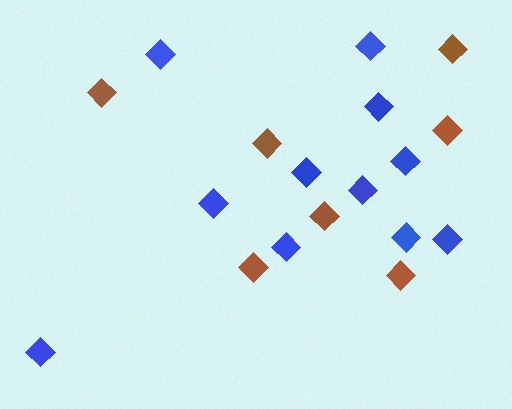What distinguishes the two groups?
There are 2 groups: one group of blue diamonds (11) and one group of brown diamonds (7).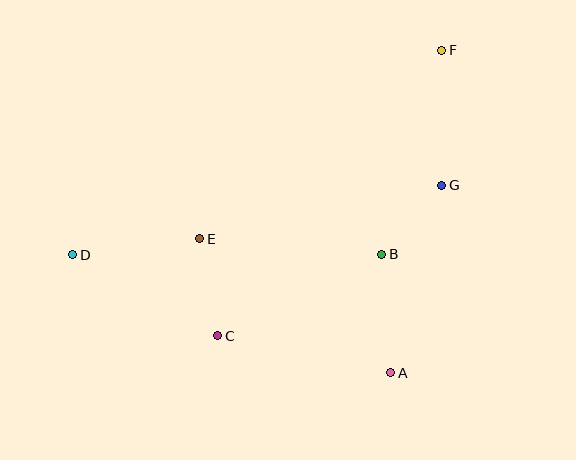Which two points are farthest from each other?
Points D and F are farthest from each other.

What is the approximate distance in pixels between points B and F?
The distance between B and F is approximately 213 pixels.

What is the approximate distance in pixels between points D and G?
The distance between D and G is approximately 375 pixels.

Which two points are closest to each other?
Points B and G are closest to each other.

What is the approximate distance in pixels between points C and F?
The distance between C and F is approximately 363 pixels.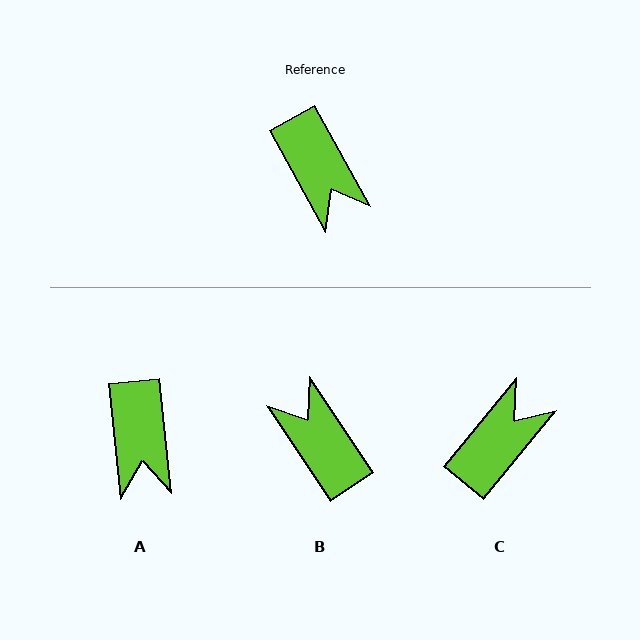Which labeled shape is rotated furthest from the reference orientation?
B, about 175 degrees away.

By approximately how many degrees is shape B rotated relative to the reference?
Approximately 175 degrees clockwise.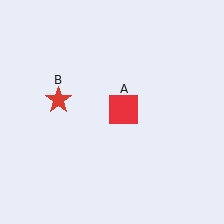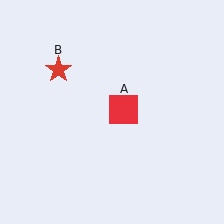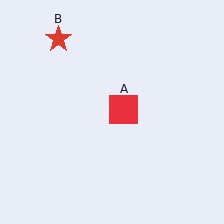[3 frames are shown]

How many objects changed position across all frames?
1 object changed position: red star (object B).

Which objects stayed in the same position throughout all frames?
Red square (object A) remained stationary.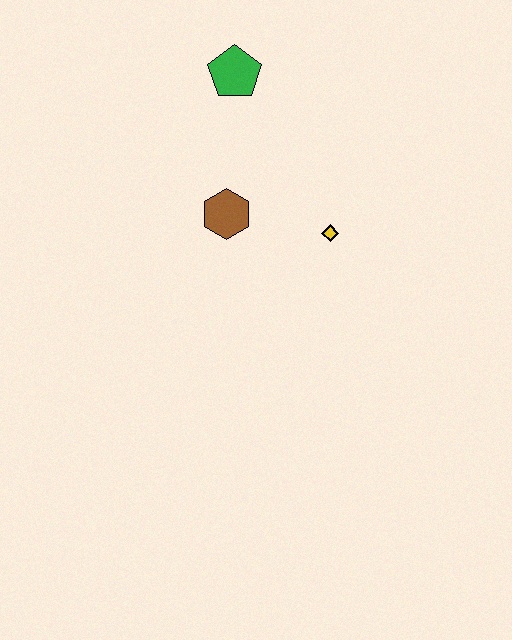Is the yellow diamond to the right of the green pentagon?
Yes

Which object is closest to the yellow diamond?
The brown hexagon is closest to the yellow diamond.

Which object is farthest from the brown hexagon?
The green pentagon is farthest from the brown hexagon.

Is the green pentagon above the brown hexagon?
Yes